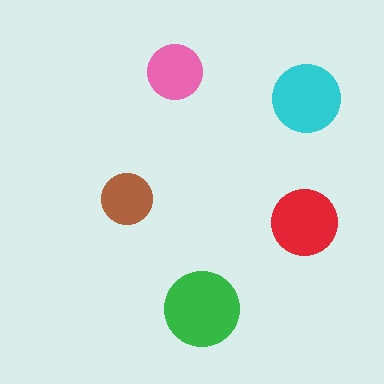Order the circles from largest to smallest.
the green one, the cyan one, the red one, the pink one, the brown one.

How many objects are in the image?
There are 5 objects in the image.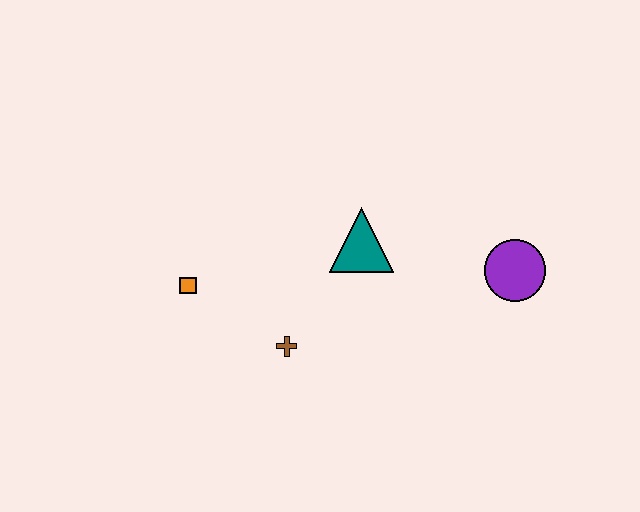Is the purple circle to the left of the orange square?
No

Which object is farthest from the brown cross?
The purple circle is farthest from the brown cross.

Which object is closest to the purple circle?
The teal triangle is closest to the purple circle.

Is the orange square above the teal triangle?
No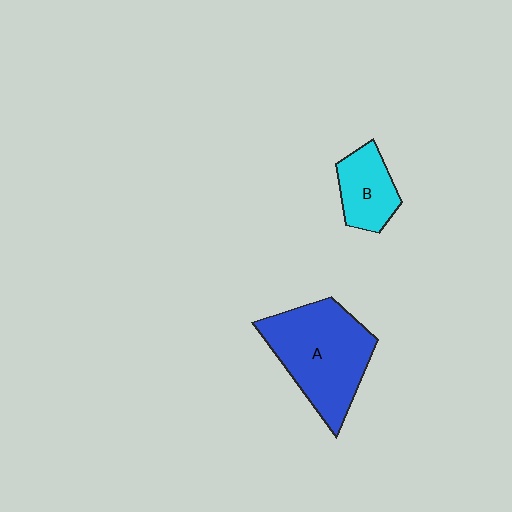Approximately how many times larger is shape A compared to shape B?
Approximately 2.2 times.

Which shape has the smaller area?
Shape B (cyan).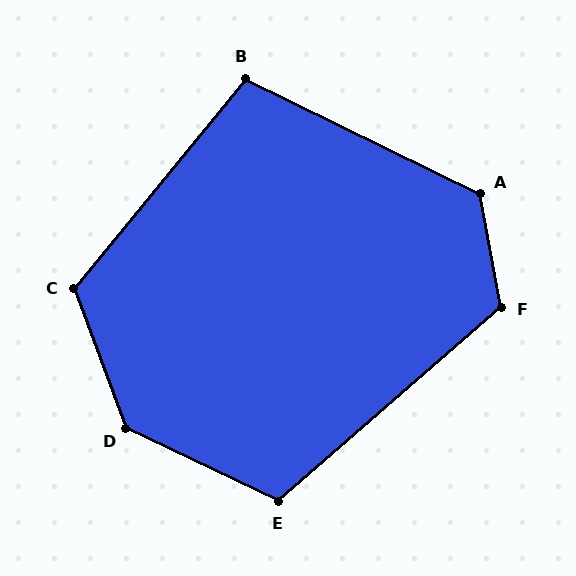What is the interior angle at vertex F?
Approximately 121 degrees (obtuse).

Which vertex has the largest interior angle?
D, at approximately 136 degrees.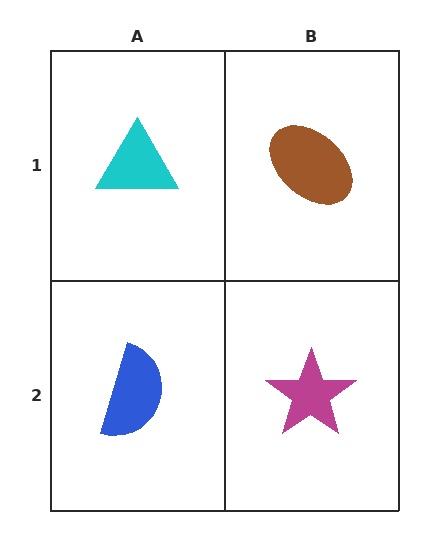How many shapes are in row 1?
2 shapes.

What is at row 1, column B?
A brown ellipse.